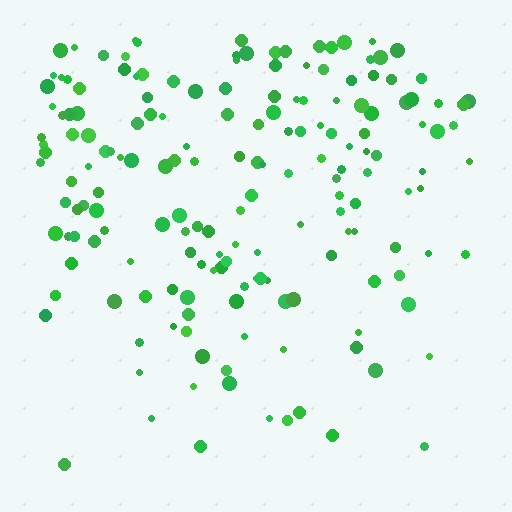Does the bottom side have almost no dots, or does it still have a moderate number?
Still a moderate number, just noticeably fewer than the top.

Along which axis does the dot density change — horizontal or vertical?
Vertical.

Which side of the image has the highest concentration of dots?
The top.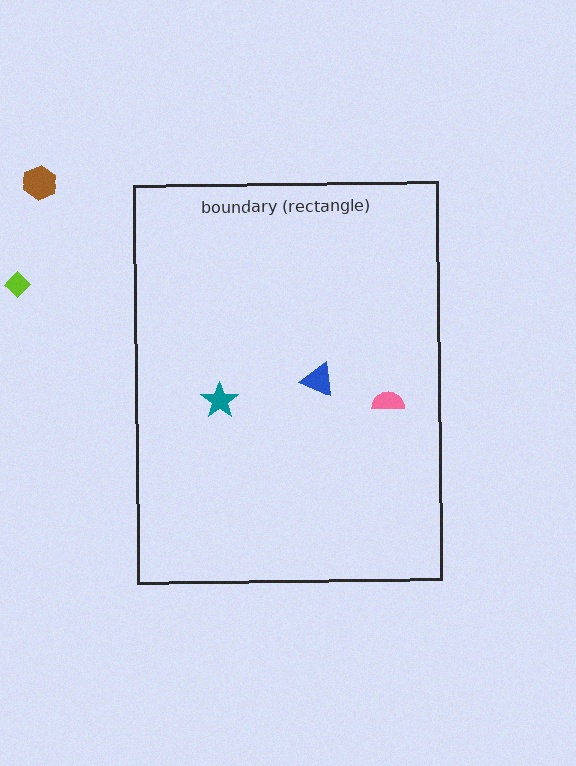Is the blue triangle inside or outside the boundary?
Inside.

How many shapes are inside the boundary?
3 inside, 2 outside.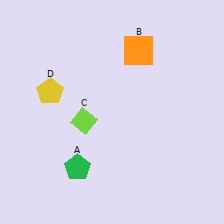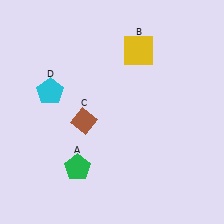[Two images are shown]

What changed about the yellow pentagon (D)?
In Image 1, D is yellow. In Image 2, it changed to cyan.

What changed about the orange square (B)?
In Image 1, B is orange. In Image 2, it changed to yellow.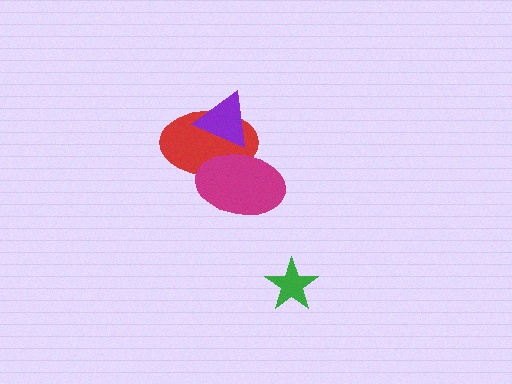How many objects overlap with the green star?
0 objects overlap with the green star.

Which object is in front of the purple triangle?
The magenta ellipse is in front of the purple triangle.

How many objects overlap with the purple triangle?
2 objects overlap with the purple triangle.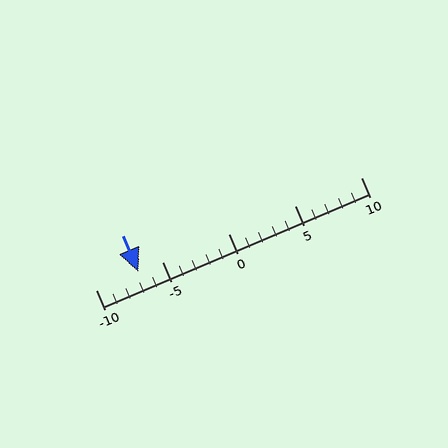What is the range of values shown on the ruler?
The ruler shows values from -10 to 10.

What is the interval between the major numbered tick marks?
The major tick marks are spaced 5 units apart.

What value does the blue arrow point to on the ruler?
The blue arrow points to approximately -7.